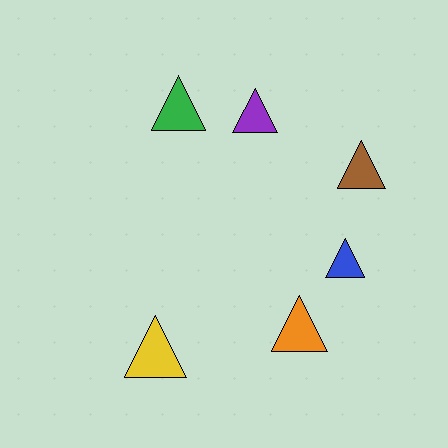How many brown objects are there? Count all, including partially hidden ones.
There is 1 brown object.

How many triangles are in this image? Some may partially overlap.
There are 6 triangles.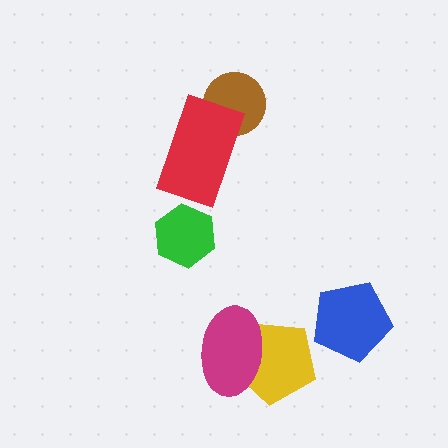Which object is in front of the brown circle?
The red rectangle is in front of the brown circle.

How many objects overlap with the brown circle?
1 object overlaps with the brown circle.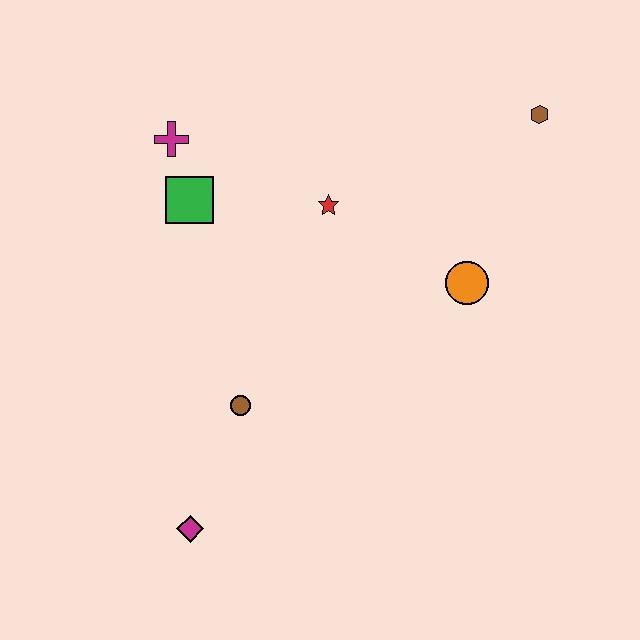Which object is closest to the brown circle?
The magenta diamond is closest to the brown circle.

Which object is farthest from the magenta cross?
The magenta diamond is farthest from the magenta cross.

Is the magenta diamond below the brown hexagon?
Yes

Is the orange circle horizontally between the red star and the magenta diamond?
No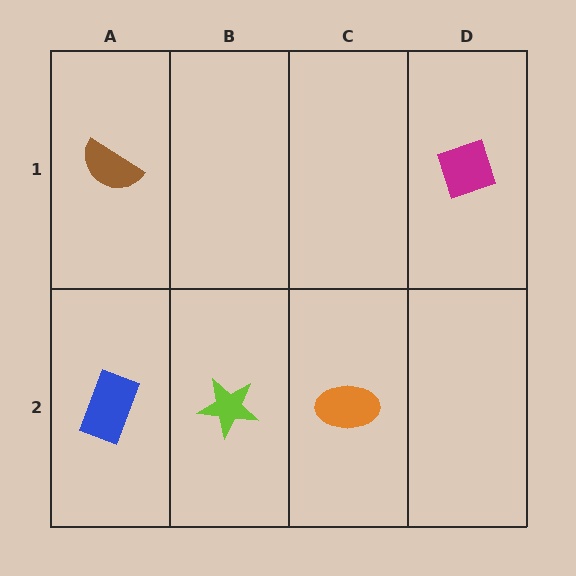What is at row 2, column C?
An orange ellipse.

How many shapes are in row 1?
2 shapes.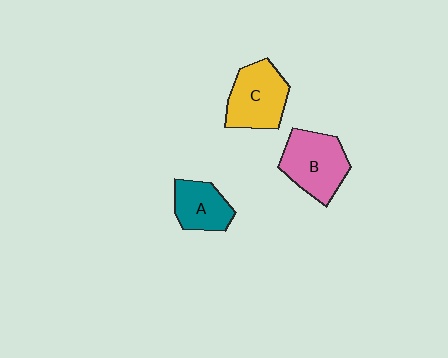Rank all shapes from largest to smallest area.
From largest to smallest: B (pink), C (yellow), A (teal).